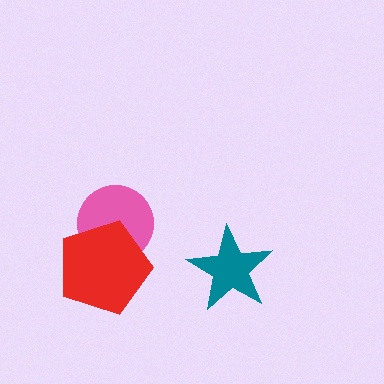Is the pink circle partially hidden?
Yes, it is partially covered by another shape.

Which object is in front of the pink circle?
The red pentagon is in front of the pink circle.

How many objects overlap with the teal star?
0 objects overlap with the teal star.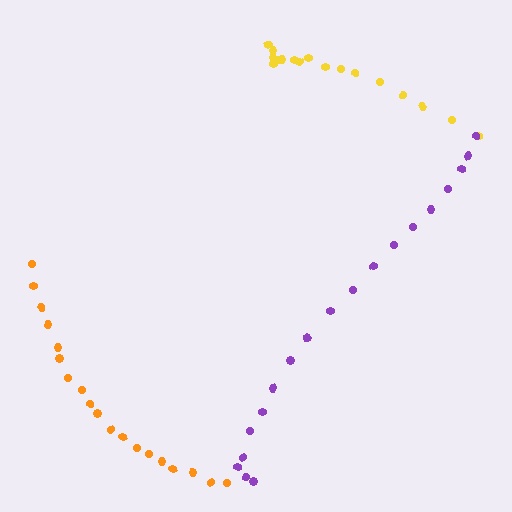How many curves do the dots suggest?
There are 3 distinct paths.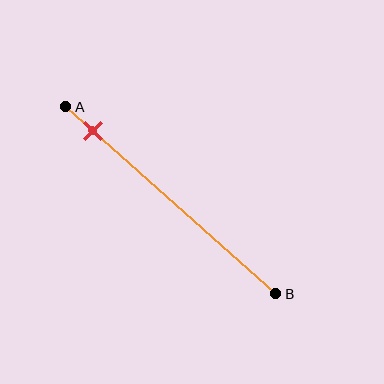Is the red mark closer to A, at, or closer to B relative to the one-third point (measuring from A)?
The red mark is closer to point A than the one-third point of segment AB.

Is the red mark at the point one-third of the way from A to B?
No, the mark is at about 15% from A, not at the 33% one-third point.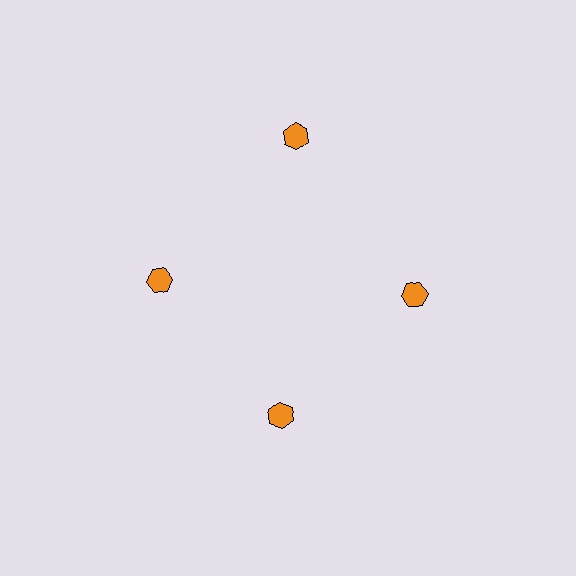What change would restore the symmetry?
The symmetry would be restored by moving it inward, back onto the ring so that all 4 hexagons sit at equal angles and equal distance from the center.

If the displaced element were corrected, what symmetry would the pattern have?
It would have 4-fold rotational symmetry — the pattern would map onto itself every 90 degrees.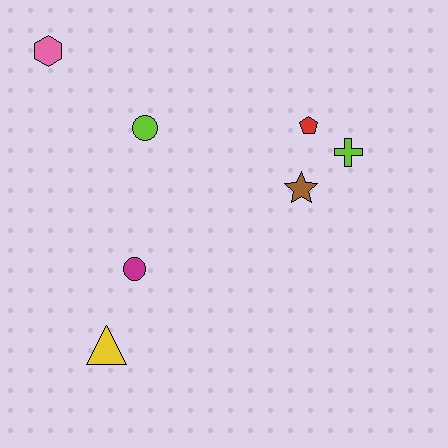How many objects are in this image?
There are 7 objects.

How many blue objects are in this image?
There are no blue objects.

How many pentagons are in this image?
There is 1 pentagon.